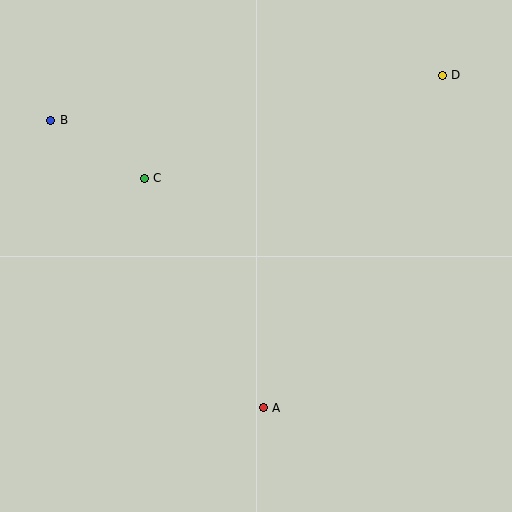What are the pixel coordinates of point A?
Point A is at (263, 408).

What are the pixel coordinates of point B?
Point B is at (51, 120).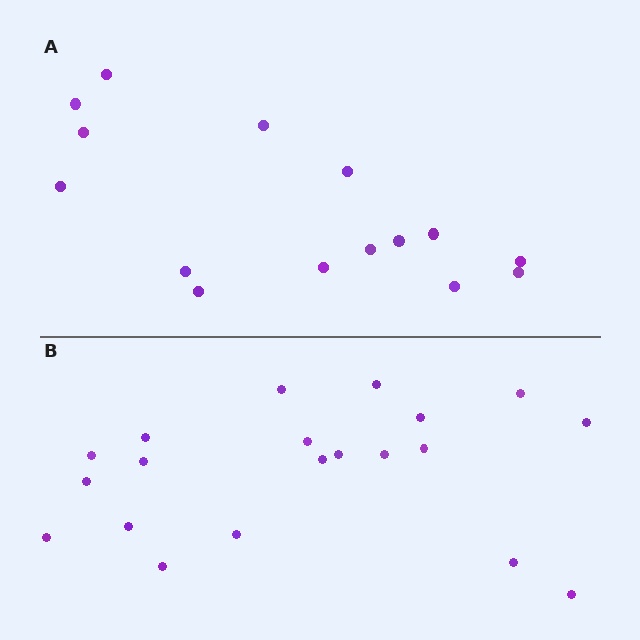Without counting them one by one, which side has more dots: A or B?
Region B (the bottom region) has more dots.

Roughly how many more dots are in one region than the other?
Region B has about 5 more dots than region A.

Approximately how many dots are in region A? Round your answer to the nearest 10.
About 20 dots. (The exact count is 15, which rounds to 20.)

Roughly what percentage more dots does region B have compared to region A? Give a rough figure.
About 35% more.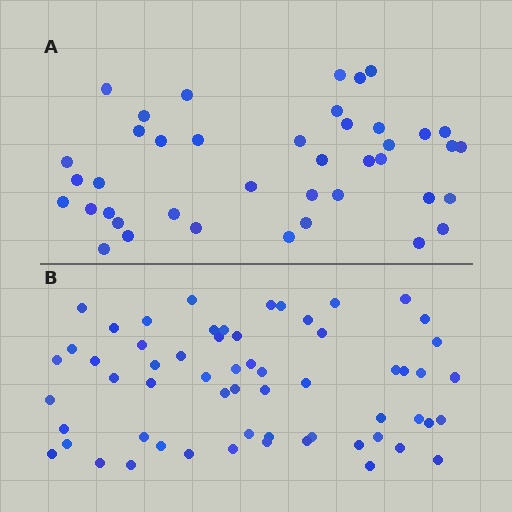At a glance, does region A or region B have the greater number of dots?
Region B (the bottom region) has more dots.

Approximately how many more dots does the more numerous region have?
Region B has approximately 20 more dots than region A.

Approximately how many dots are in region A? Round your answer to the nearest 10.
About 40 dots. (The exact count is 41, which rounds to 40.)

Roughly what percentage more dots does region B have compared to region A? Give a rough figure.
About 45% more.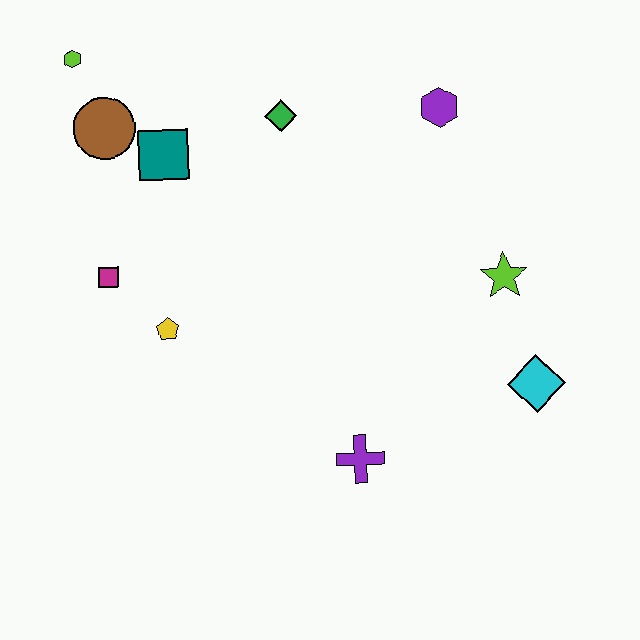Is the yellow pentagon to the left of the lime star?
Yes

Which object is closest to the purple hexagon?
The green diamond is closest to the purple hexagon.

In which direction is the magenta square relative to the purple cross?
The magenta square is to the left of the purple cross.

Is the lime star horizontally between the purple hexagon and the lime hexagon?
No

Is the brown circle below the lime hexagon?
Yes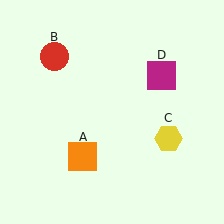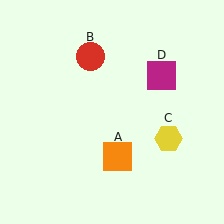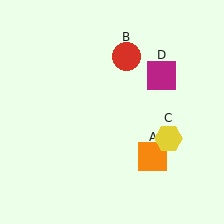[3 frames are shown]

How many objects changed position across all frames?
2 objects changed position: orange square (object A), red circle (object B).